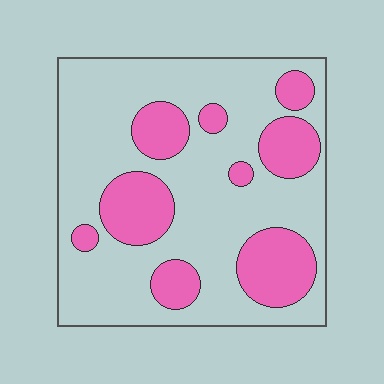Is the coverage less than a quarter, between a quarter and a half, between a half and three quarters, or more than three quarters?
Between a quarter and a half.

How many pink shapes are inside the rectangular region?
9.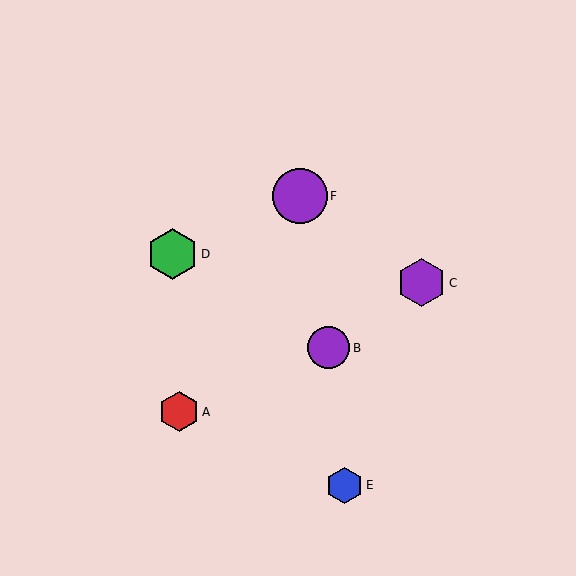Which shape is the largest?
The purple circle (labeled F) is the largest.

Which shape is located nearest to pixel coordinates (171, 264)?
The green hexagon (labeled D) at (173, 254) is nearest to that location.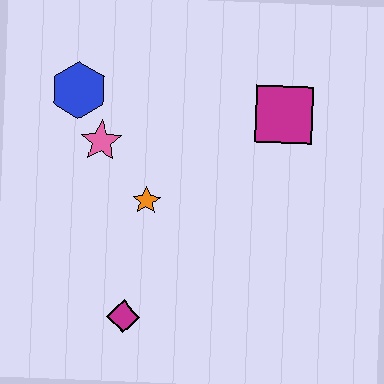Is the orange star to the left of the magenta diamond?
No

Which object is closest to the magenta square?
The orange star is closest to the magenta square.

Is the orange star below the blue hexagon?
Yes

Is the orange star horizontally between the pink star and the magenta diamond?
No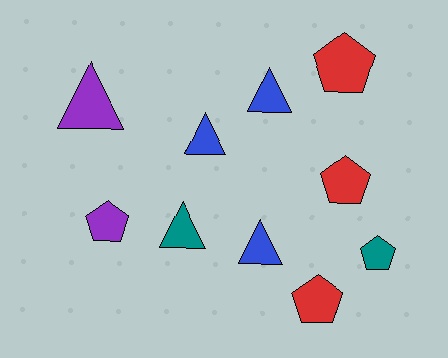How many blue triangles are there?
There are 3 blue triangles.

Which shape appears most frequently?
Triangle, with 5 objects.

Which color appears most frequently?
Red, with 3 objects.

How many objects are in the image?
There are 10 objects.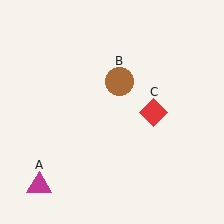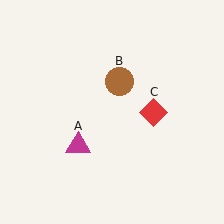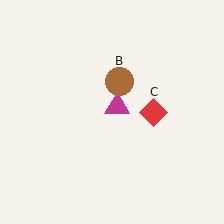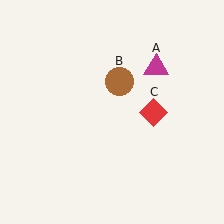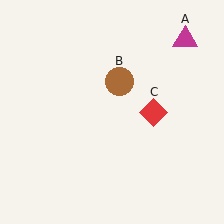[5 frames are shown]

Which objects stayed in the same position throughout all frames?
Brown circle (object B) and red diamond (object C) remained stationary.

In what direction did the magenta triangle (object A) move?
The magenta triangle (object A) moved up and to the right.